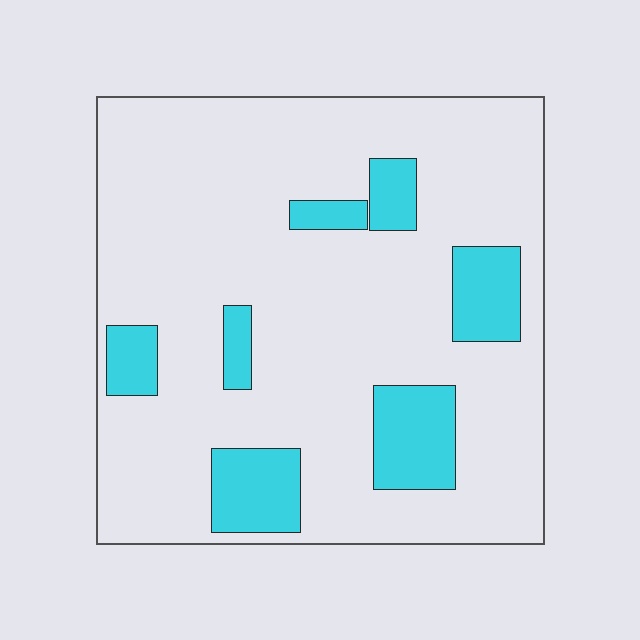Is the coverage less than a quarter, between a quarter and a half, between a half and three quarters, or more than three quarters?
Less than a quarter.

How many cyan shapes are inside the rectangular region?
7.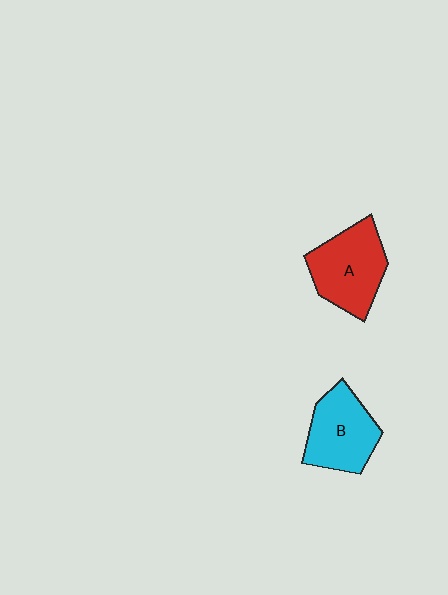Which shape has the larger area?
Shape A (red).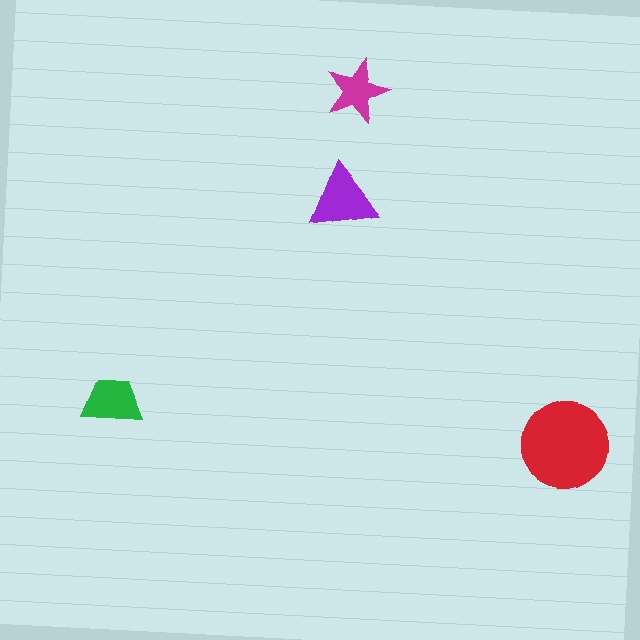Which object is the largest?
The red circle.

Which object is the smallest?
The magenta star.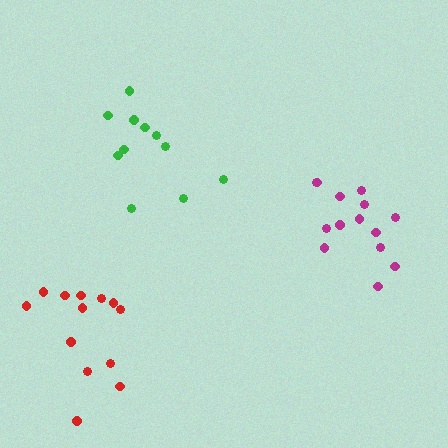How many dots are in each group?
Group 1: 13 dots, Group 2: 11 dots, Group 3: 14 dots (38 total).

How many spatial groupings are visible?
There are 3 spatial groupings.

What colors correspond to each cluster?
The clusters are colored: red, green, magenta.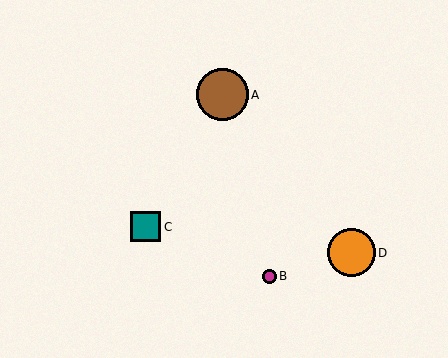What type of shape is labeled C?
Shape C is a teal square.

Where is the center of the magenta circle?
The center of the magenta circle is at (269, 276).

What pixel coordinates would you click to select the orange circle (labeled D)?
Click at (351, 253) to select the orange circle D.